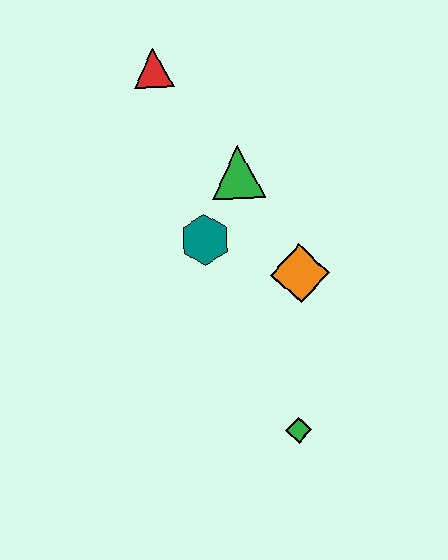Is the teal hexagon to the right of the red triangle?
Yes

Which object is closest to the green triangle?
The teal hexagon is closest to the green triangle.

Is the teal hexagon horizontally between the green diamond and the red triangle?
Yes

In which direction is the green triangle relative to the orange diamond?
The green triangle is above the orange diamond.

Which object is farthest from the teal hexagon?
The green diamond is farthest from the teal hexagon.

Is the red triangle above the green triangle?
Yes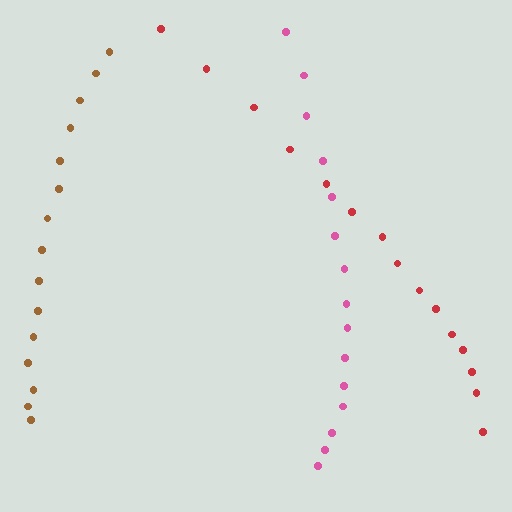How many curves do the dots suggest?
There are 3 distinct paths.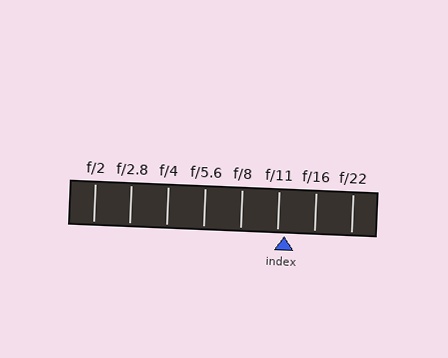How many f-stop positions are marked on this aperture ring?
There are 8 f-stop positions marked.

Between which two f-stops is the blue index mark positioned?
The index mark is between f/11 and f/16.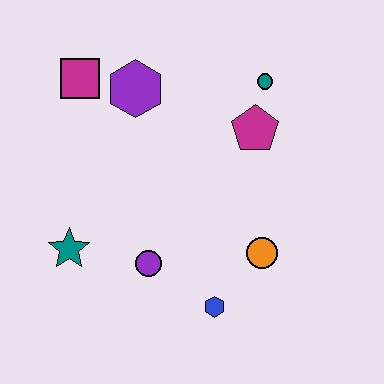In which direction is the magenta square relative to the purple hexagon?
The magenta square is to the left of the purple hexagon.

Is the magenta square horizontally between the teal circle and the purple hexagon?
No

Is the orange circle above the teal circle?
No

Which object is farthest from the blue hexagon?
The magenta square is farthest from the blue hexagon.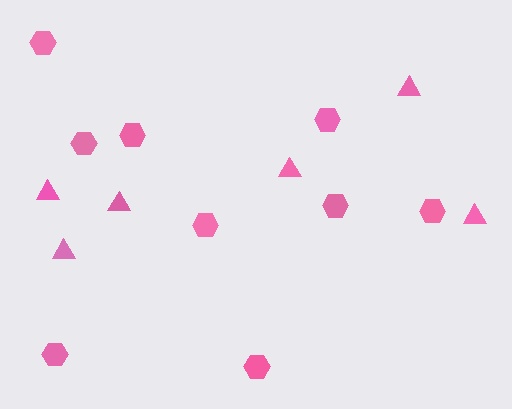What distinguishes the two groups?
There are 2 groups: one group of triangles (6) and one group of hexagons (9).